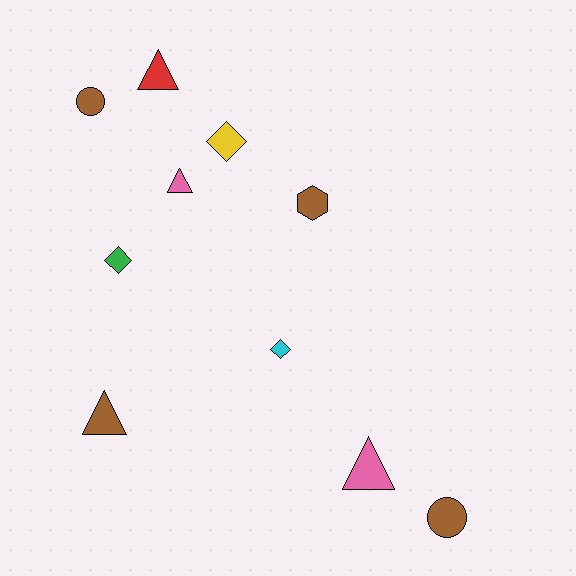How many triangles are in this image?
There are 4 triangles.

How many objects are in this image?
There are 10 objects.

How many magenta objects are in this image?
There are no magenta objects.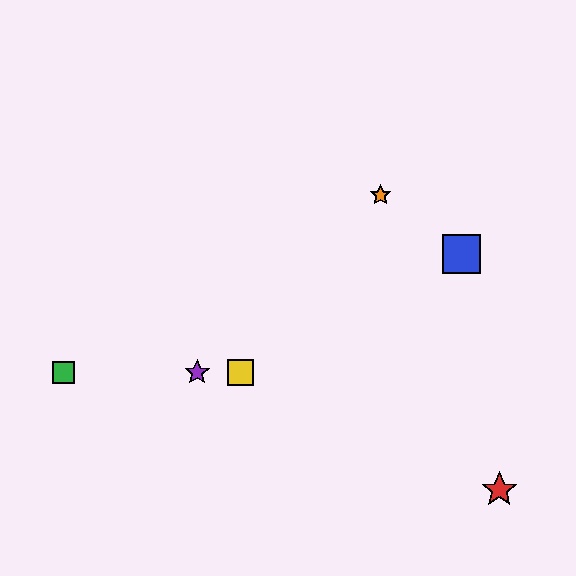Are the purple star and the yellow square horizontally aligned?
Yes, both are at y≈372.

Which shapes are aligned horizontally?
The green square, the yellow square, the purple star are aligned horizontally.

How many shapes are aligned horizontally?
3 shapes (the green square, the yellow square, the purple star) are aligned horizontally.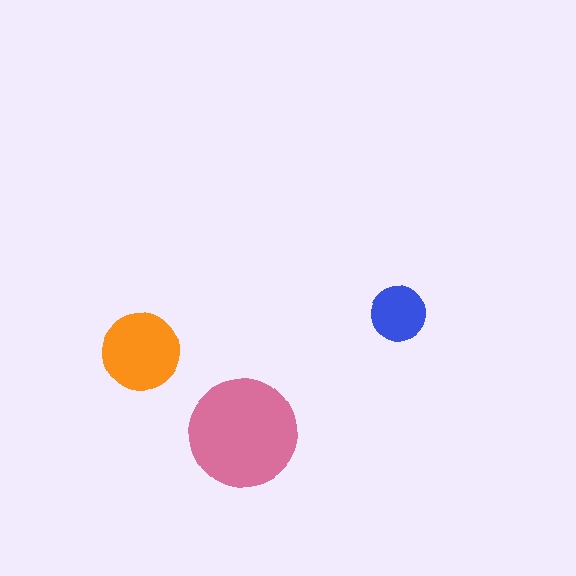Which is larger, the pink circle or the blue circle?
The pink one.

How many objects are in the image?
There are 3 objects in the image.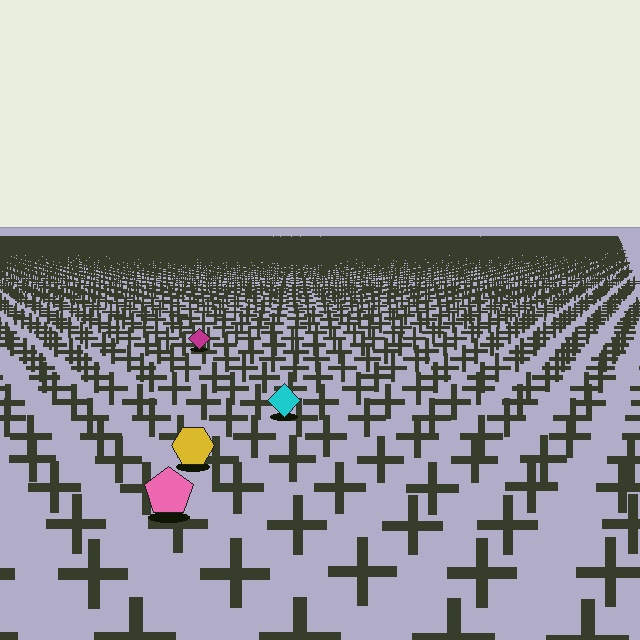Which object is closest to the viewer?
The pink pentagon is closest. The texture marks near it are larger and more spread out.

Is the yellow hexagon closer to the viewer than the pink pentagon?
No. The pink pentagon is closer — you can tell from the texture gradient: the ground texture is coarser near it.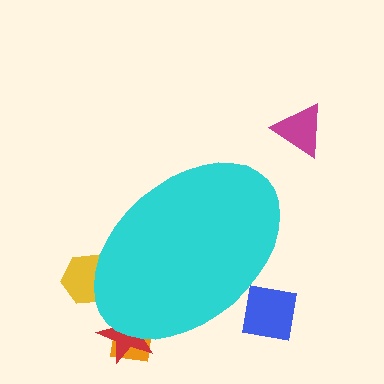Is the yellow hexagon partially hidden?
Yes, the yellow hexagon is partially hidden behind the cyan ellipse.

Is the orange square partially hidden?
Yes, the orange square is partially hidden behind the cyan ellipse.